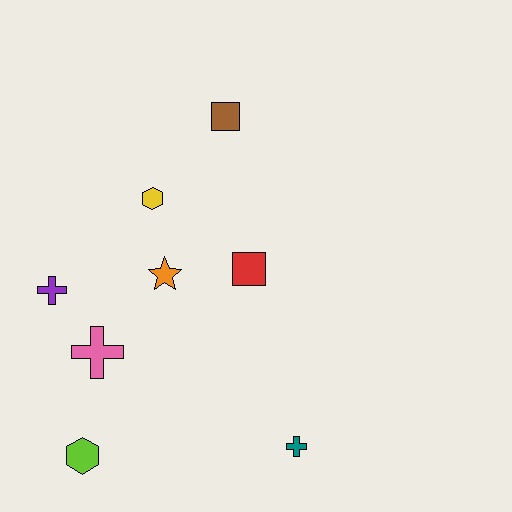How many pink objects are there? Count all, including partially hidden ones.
There is 1 pink object.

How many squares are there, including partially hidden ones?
There are 2 squares.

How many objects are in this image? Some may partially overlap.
There are 8 objects.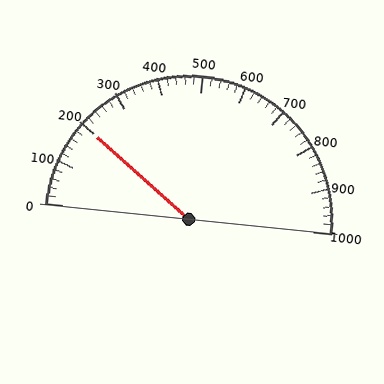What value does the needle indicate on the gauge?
The needle indicates approximately 200.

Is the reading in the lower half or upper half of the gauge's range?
The reading is in the lower half of the range (0 to 1000).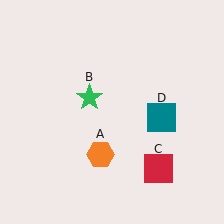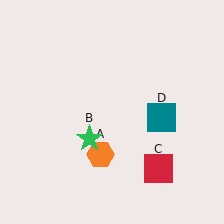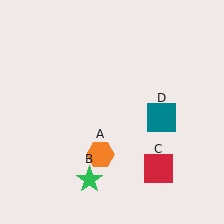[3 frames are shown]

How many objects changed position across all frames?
1 object changed position: green star (object B).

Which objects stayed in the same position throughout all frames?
Orange hexagon (object A) and red square (object C) and teal square (object D) remained stationary.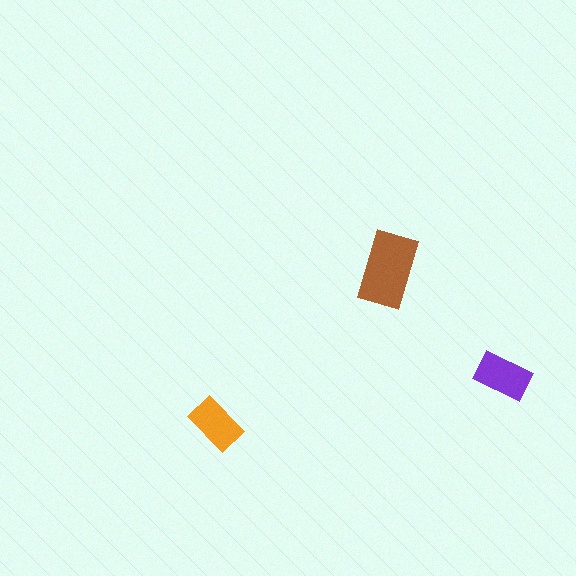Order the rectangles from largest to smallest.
the brown one, the purple one, the orange one.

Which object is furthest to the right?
The purple rectangle is rightmost.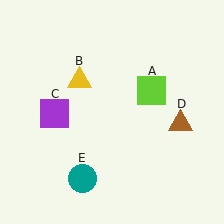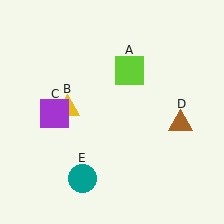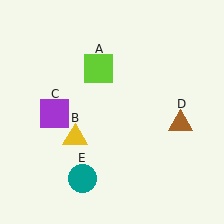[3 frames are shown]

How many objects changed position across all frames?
2 objects changed position: lime square (object A), yellow triangle (object B).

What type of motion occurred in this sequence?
The lime square (object A), yellow triangle (object B) rotated counterclockwise around the center of the scene.